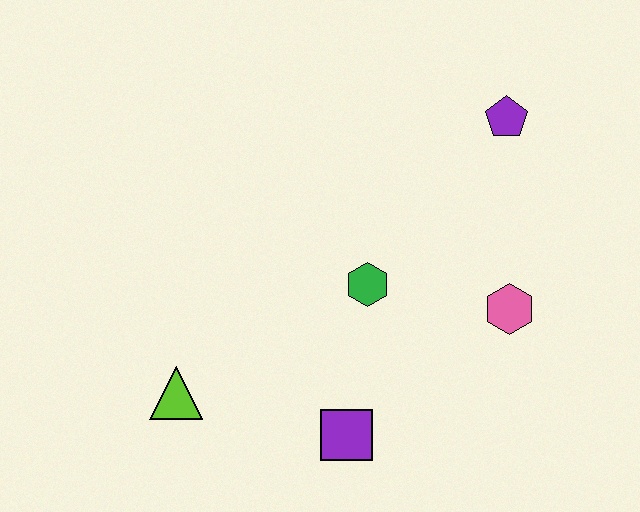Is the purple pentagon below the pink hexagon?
No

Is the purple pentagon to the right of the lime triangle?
Yes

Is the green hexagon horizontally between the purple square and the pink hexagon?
Yes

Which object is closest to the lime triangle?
The purple square is closest to the lime triangle.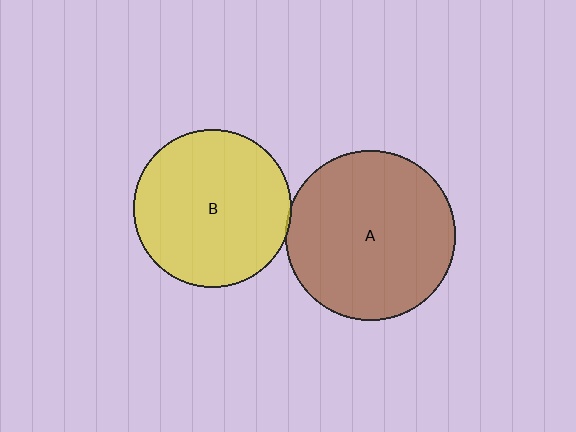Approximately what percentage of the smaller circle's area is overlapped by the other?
Approximately 5%.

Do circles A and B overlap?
Yes.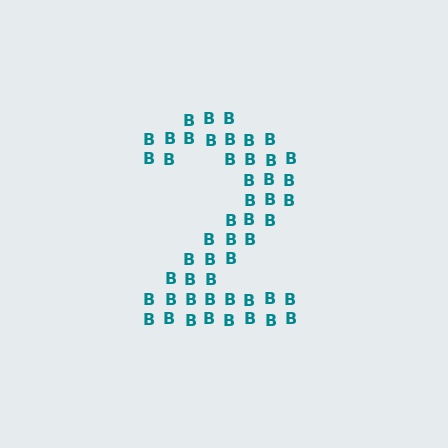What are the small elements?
The small elements are letter B's.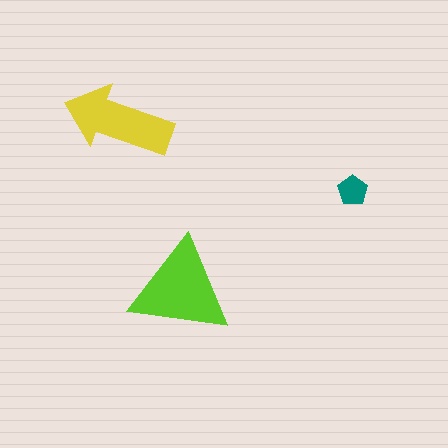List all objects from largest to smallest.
The lime triangle, the yellow arrow, the teal pentagon.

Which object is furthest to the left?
The yellow arrow is leftmost.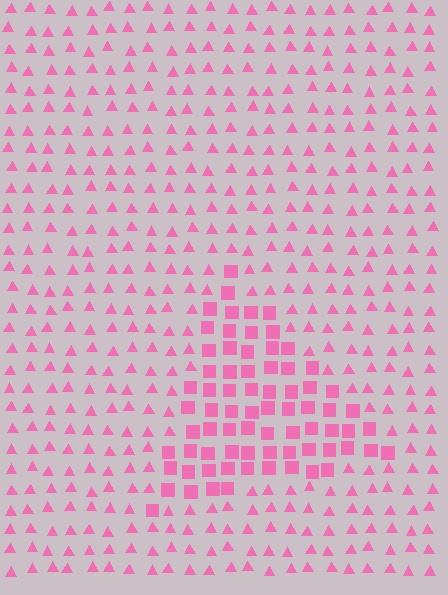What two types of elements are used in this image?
The image uses squares inside the triangle region and triangles outside it.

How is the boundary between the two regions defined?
The boundary is defined by a change in element shape: squares inside vs. triangles outside. All elements share the same color and spacing.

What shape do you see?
I see a triangle.